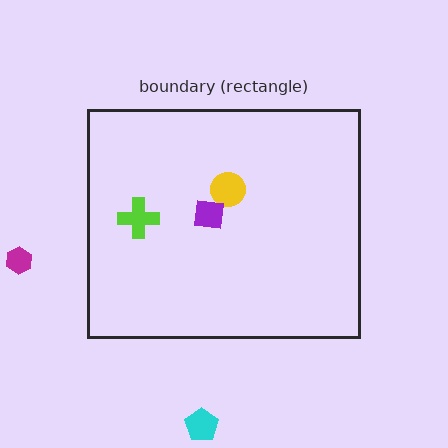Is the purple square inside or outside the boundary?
Inside.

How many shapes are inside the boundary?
3 inside, 2 outside.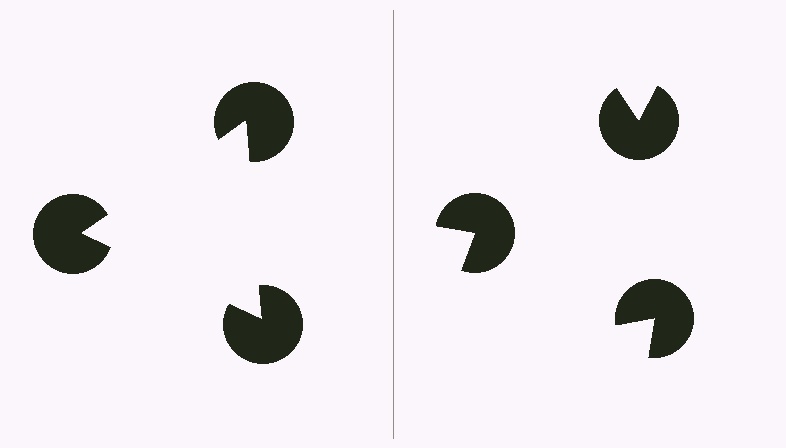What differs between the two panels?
The pac-man discs are positioned identically on both sides; only the wedge orientations differ. On the left they align to a triangle; on the right they are misaligned.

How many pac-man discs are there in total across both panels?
6 — 3 on each side.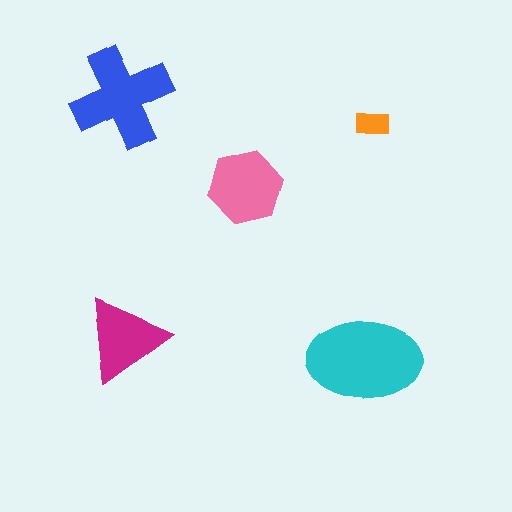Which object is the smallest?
The orange rectangle.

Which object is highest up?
The blue cross is topmost.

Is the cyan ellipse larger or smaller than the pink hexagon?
Larger.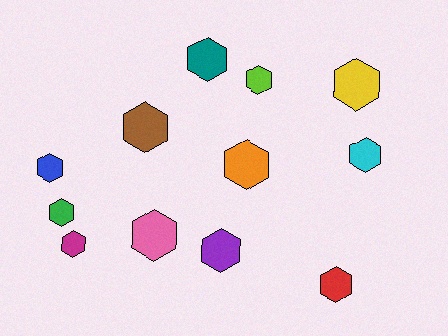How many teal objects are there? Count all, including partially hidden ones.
There is 1 teal object.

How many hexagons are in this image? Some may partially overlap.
There are 12 hexagons.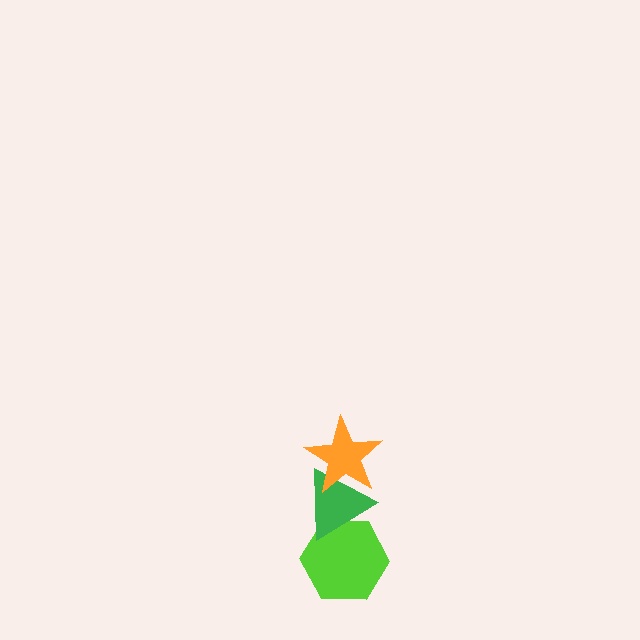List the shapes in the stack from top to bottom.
From top to bottom: the orange star, the green triangle, the lime hexagon.